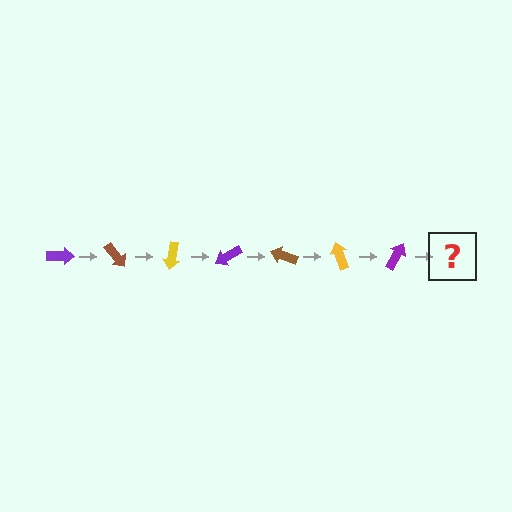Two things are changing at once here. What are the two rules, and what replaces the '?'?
The two rules are that it rotates 50 degrees each step and the color cycles through purple, brown, and yellow. The '?' should be a brown arrow, rotated 350 degrees from the start.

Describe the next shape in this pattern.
It should be a brown arrow, rotated 350 degrees from the start.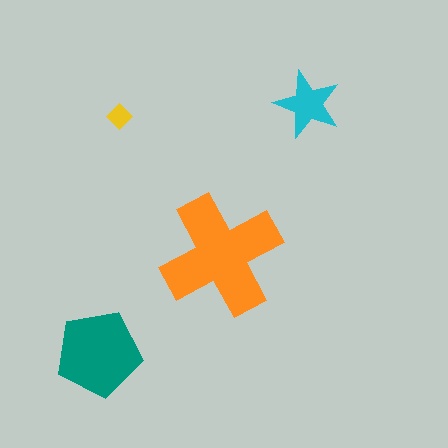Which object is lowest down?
The teal pentagon is bottommost.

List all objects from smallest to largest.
The yellow diamond, the cyan star, the teal pentagon, the orange cross.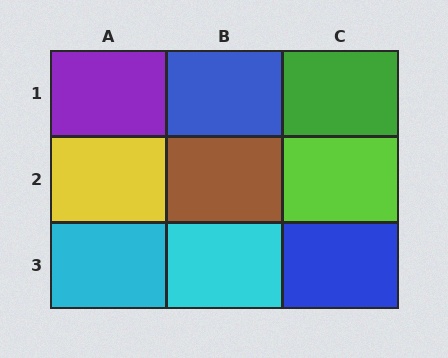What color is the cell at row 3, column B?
Cyan.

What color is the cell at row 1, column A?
Purple.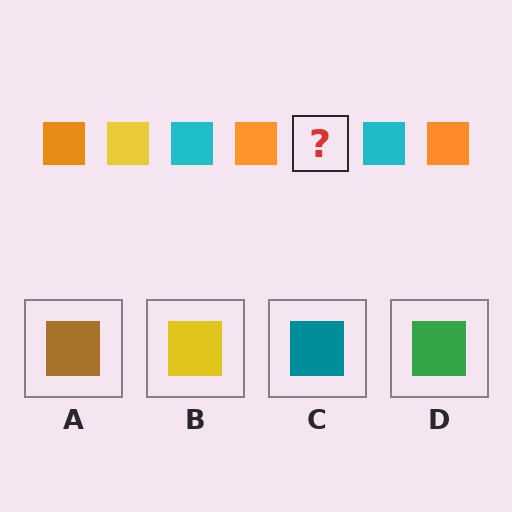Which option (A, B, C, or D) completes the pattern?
B.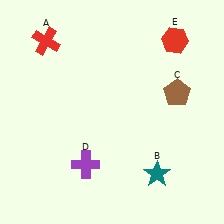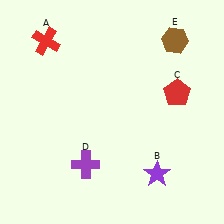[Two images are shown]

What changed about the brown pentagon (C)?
In Image 1, C is brown. In Image 2, it changed to red.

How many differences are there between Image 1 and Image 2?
There are 3 differences between the two images.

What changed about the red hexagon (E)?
In Image 1, E is red. In Image 2, it changed to brown.